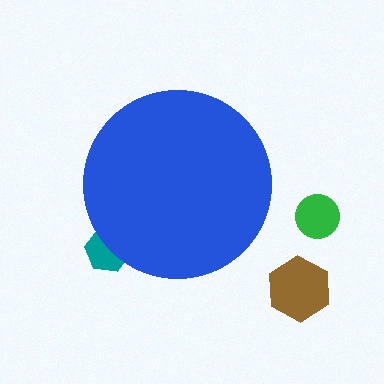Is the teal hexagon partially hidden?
Yes, the teal hexagon is partially hidden behind the blue circle.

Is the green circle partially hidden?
No, the green circle is fully visible.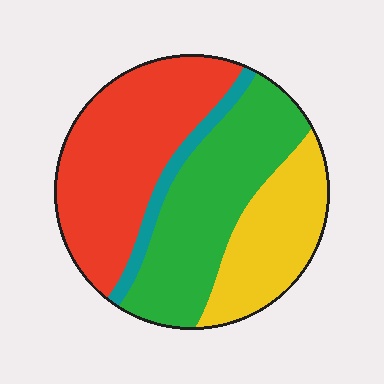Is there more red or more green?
Red.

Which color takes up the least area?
Teal, at roughly 5%.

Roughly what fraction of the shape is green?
Green takes up about one third (1/3) of the shape.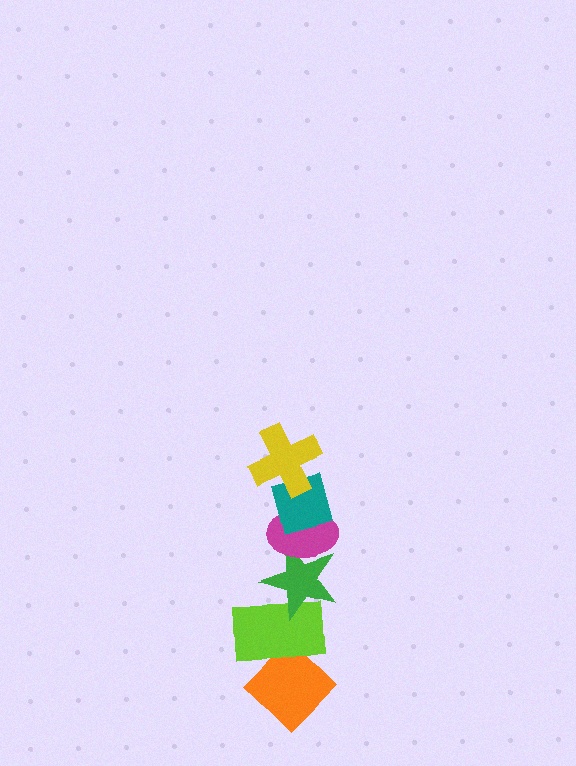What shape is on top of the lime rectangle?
The green star is on top of the lime rectangle.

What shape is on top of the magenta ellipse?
The teal diamond is on top of the magenta ellipse.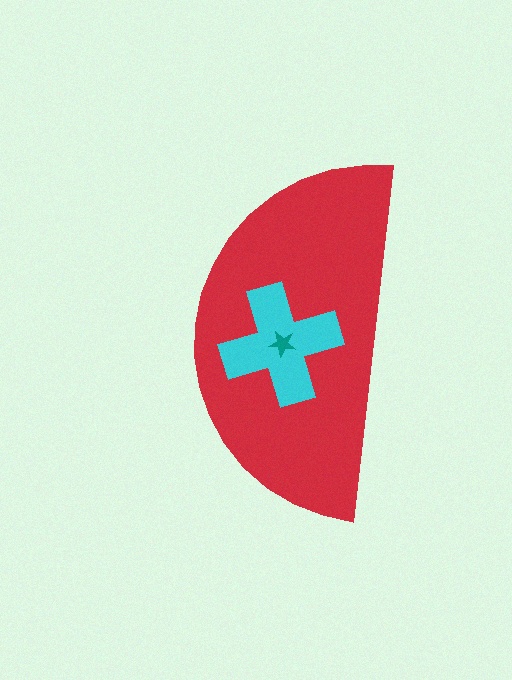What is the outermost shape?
The red semicircle.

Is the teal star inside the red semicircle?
Yes.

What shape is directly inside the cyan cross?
The teal star.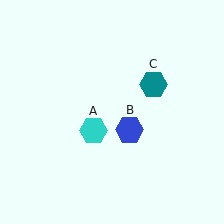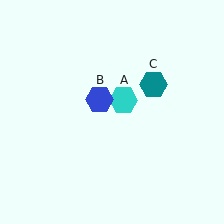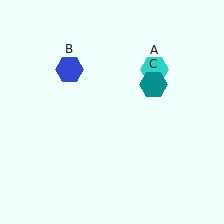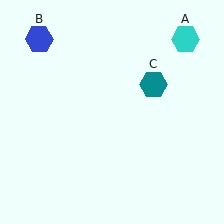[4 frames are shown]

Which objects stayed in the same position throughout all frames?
Teal hexagon (object C) remained stationary.